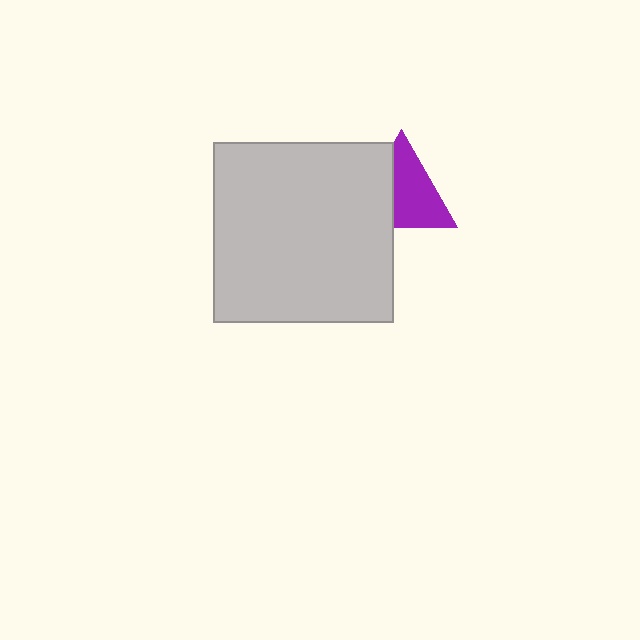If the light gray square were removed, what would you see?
You would see the complete purple triangle.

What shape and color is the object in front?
The object in front is a light gray square.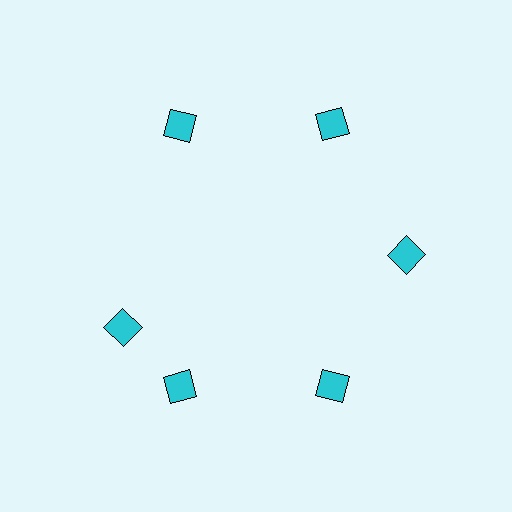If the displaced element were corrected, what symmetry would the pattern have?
It would have 6-fold rotational symmetry — the pattern would map onto itself every 60 degrees.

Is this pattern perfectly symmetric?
No. The 6 cyan diamonds are arranged in a ring, but one element near the 9 o'clock position is rotated out of alignment along the ring, breaking the 6-fold rotational symmetry.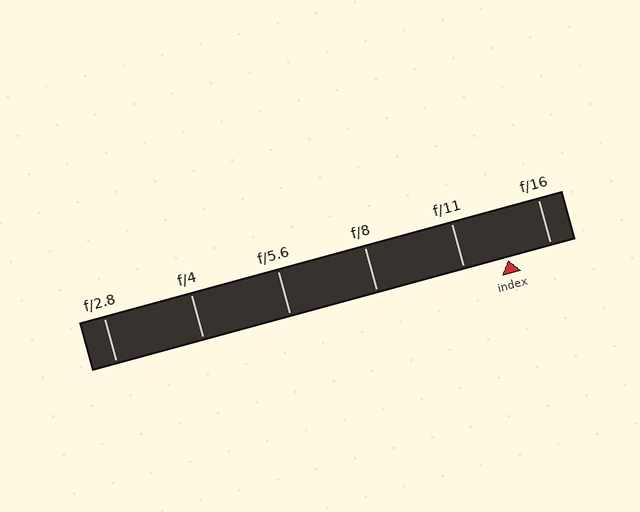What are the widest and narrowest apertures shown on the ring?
The widest aperture shown is f/2.8 and the narrowest is f/16.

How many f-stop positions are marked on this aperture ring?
There are 6 f-stop positions marked.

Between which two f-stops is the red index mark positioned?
The index mark is between f/11 and f/16.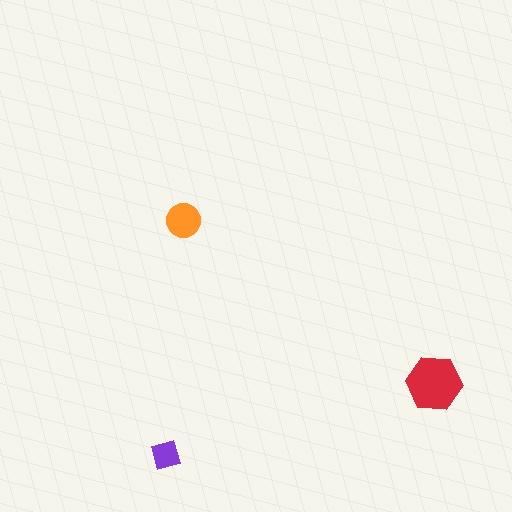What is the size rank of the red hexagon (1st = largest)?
1st.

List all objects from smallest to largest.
The purple diamond, the orange circle, the red hexagon.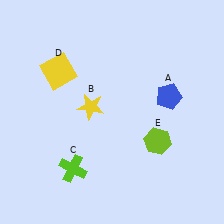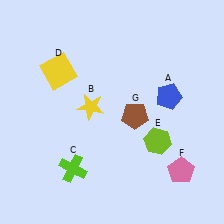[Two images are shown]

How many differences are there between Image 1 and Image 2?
There are 2 differences between the two images.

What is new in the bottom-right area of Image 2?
A brown pentagon (G) was added in the bottom-right area of Image 2.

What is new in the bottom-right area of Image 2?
A pink pentagon (F) was added in the bottom-right area of Image 2.